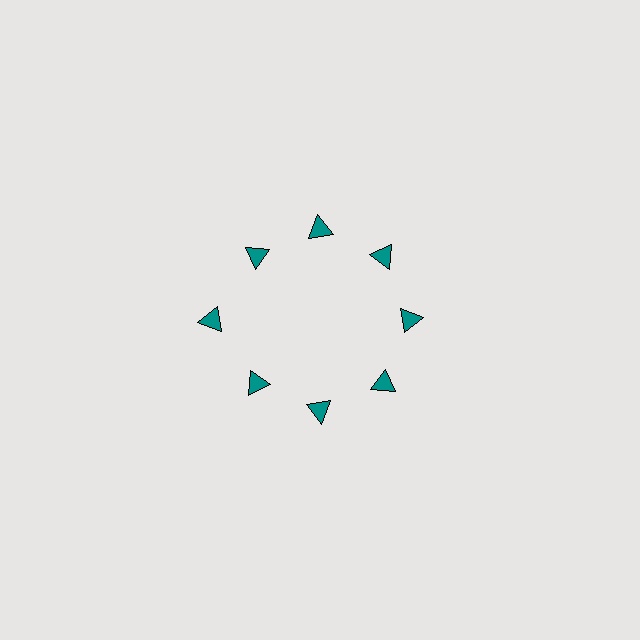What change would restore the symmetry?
The symmetry would be restored by moving it inward, back onto the ring so that all 8 triangles sit at equal angles and equal distance from the center.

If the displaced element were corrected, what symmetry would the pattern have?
It would have 8-fold rotational symmetry — the pattern would map onto itself every 45 degrees.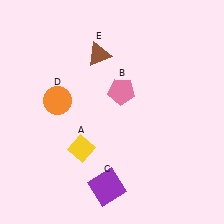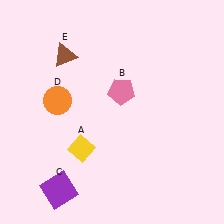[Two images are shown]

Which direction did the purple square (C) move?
The purple square (C) moved left.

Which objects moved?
The objects that moved are: the purple square (C), the brown triangle (E).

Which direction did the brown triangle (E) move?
The brown triangle (E) moved left.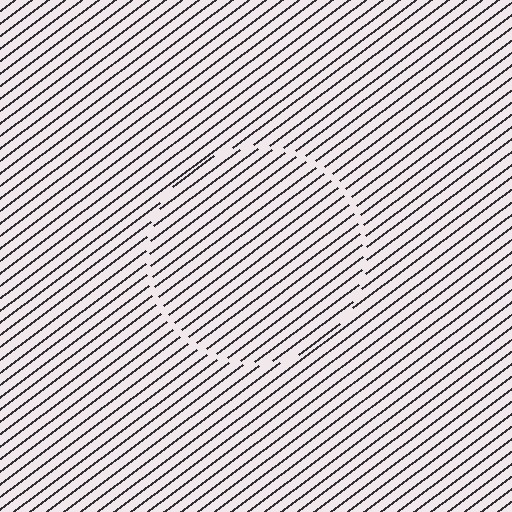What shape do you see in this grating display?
An illusory circle. The interior of the shape contains the same grating, shifted by half a period — the contour is defined by the phase discontinuity where line-ends from the inner and outer gratings abut.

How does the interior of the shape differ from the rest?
The interior of the shape contains the same grating, shifted by half a period — the contour is defined by the phase discontinuity where line-ends from the inner and outer gratings abut.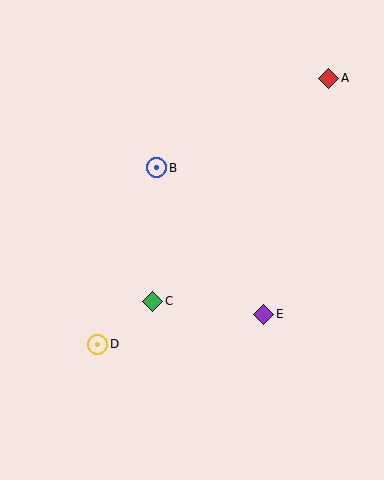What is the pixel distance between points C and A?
The distance between C and A is 284 pixels.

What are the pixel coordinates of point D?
Point D is at (98, 344).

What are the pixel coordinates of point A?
Point A is at (329, 78).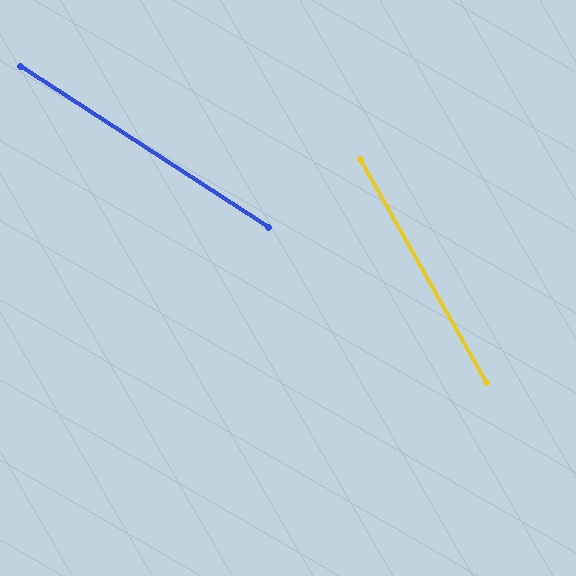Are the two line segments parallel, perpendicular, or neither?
Neither parallel nor perpendicular — they differ by about 27°.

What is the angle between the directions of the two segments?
Approximately 27 degrees.